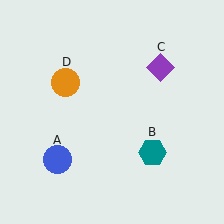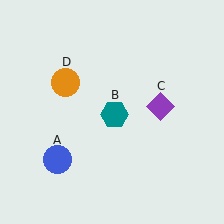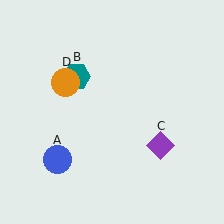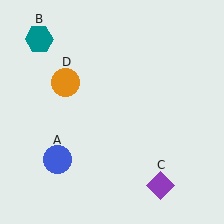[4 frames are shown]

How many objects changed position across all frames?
2 objects changed position: teal hexagon (object B), purple diamond (object C).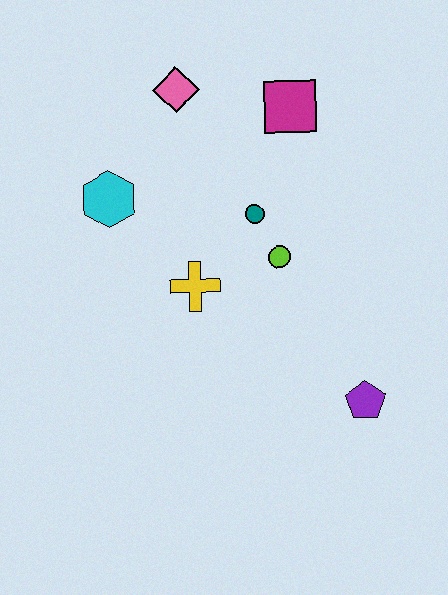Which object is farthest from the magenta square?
The purple pentagon is farthest from the magenta square.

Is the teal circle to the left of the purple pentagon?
Yes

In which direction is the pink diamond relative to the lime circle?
The pink diamond is above the lime circle.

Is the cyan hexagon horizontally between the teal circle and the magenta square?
No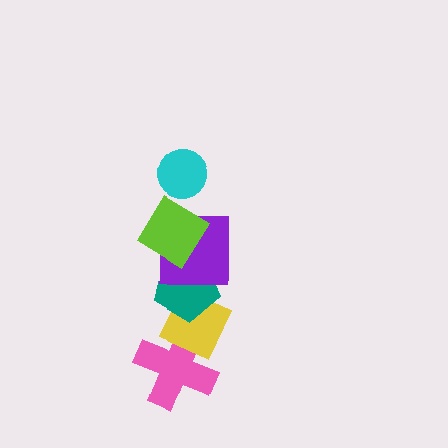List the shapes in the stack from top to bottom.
From top to bottom: the cyan circle, the lime diamond, the purple square, the teal pentagon, the yellow diamond, the pink cross.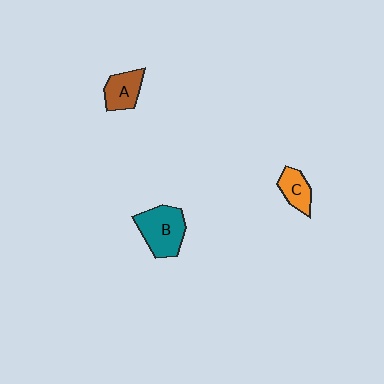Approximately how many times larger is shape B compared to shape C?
Approximately 1.8 times.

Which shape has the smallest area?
Shape C (orange).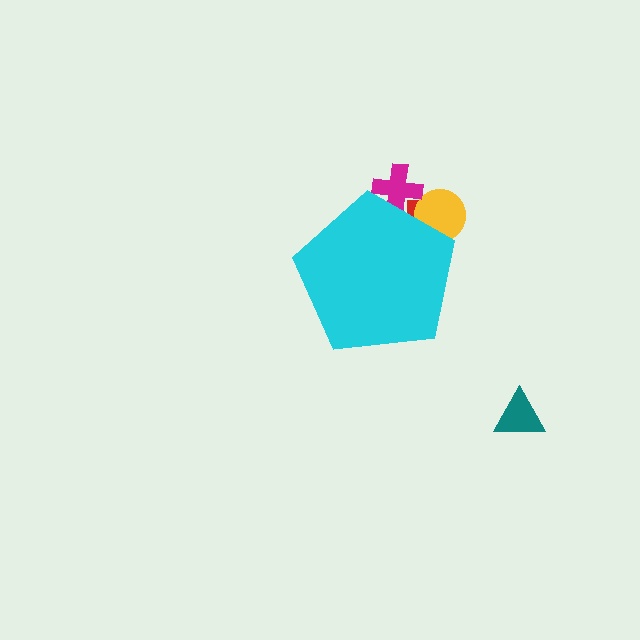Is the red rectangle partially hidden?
Yes, the red rectangle is partially hidden behind the cyan pentagon.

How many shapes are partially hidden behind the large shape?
3 shapes are partially hidden.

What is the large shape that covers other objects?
A cyan pentagon.